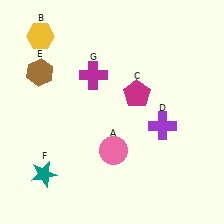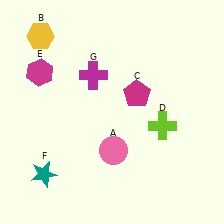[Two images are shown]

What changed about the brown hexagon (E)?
In Image 1, E is brown. In Image 2, it changed to magenta.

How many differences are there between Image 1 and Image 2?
There are 2 differences between the two images.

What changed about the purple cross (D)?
In Image 1, D is purple. In Image 2, it changed to lime.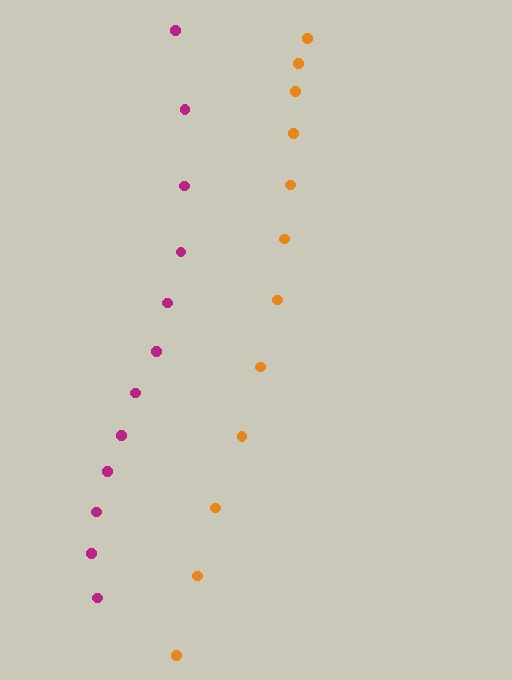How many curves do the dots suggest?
There are 2 distinct paths.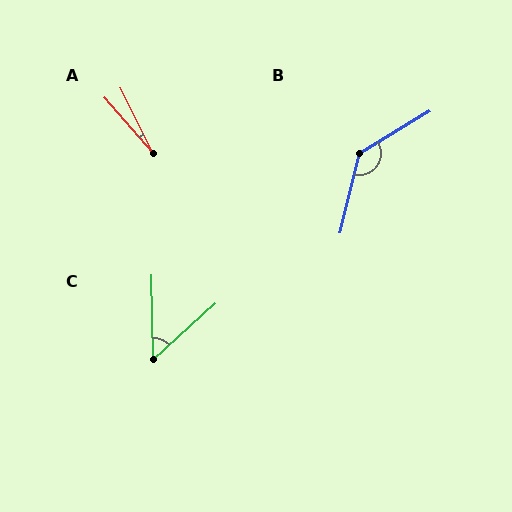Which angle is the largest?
B, at approximately 135 degrees.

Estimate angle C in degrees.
Approximately 49 degrees.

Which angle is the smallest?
A, at approximately 15 degrees.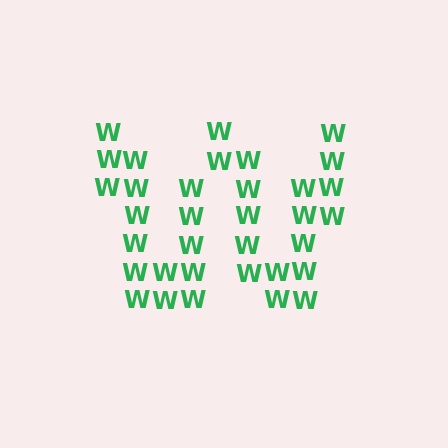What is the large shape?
The large shape is the letter W.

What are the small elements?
The small elements are letter W's.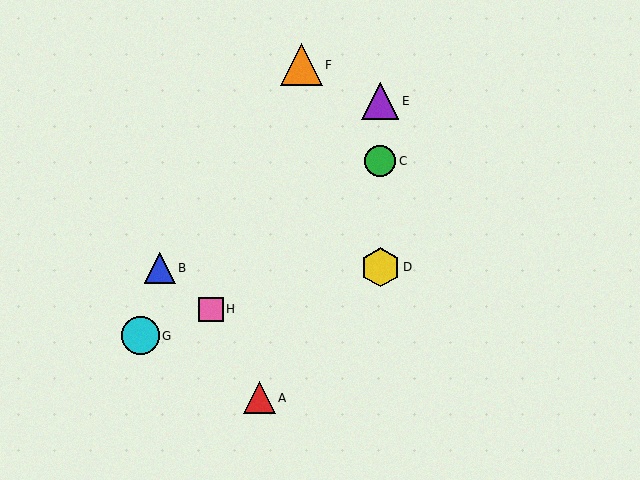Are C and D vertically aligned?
Yes, both are at x≈380.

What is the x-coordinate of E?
Object E is at x≈380.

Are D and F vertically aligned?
No, D is at x≈380 and F is at x≈301.